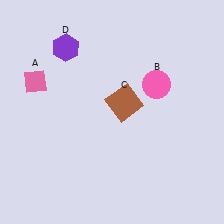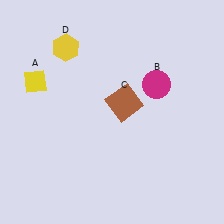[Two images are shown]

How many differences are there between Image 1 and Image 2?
There are 3 differences between the two images.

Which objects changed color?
A changed from pink to yellow. B changed from pink to magenta. D changed from purple to yellow.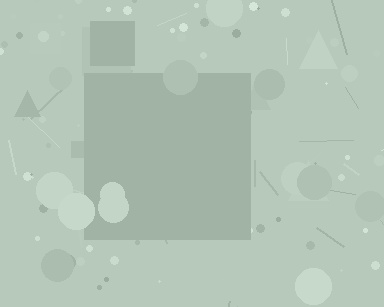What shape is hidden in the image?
A square is hidden in the image.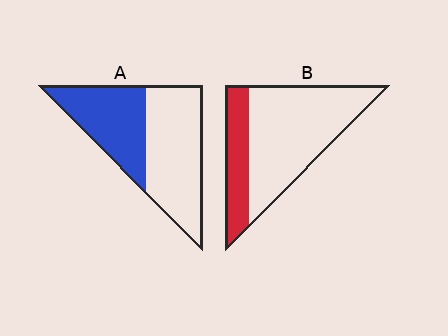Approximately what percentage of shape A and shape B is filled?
A is approximately 45% and B is approximately 25%.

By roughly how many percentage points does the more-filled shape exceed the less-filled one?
By roughly 15 percentage points (A over B).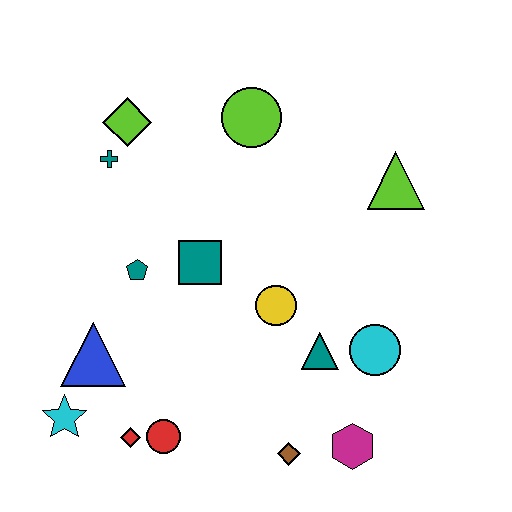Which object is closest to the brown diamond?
The magenta hexagon is closest to the brown diamond.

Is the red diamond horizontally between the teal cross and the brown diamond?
Yes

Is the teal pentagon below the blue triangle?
No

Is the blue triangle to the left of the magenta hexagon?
Yes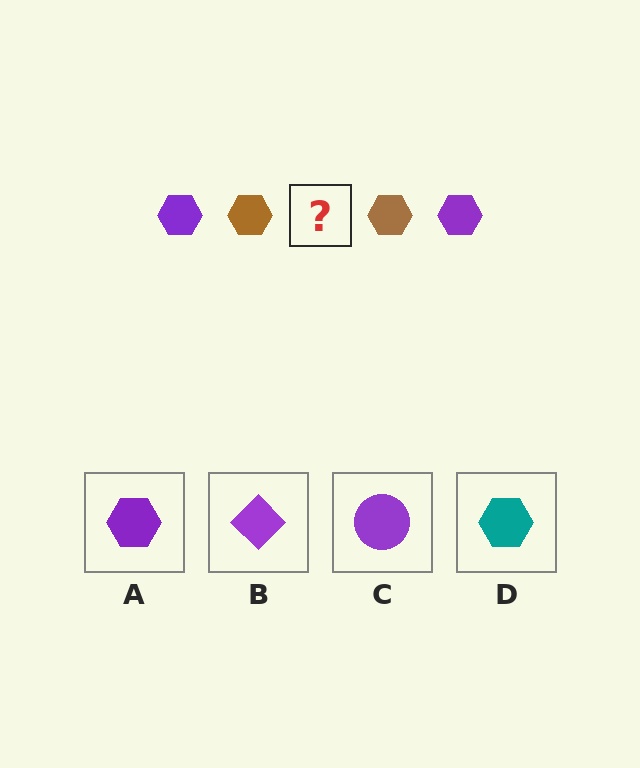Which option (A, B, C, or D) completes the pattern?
A.